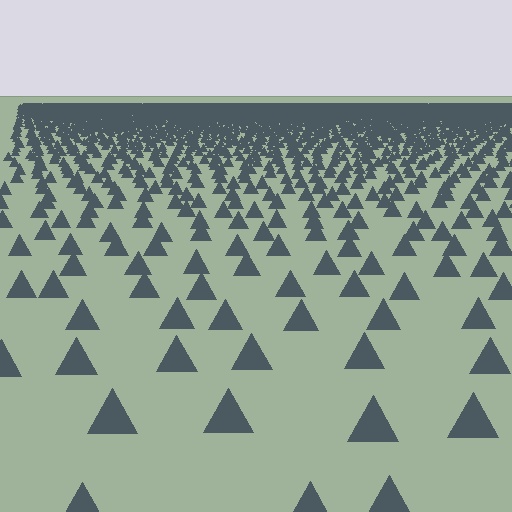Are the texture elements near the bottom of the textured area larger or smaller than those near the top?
Larger. Near the bottom, elements are closer to the viewer and appear at a bigger on-screen size.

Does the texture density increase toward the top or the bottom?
Density increases toward the top.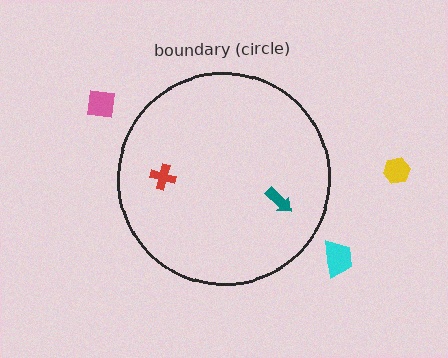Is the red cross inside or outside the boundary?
Inside.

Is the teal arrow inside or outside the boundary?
Inside.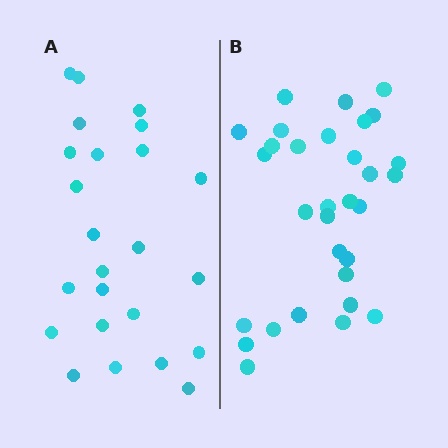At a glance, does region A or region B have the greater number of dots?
Region B (the right region) has more dots.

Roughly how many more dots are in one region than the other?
Region B has roughly 8 or so more dots than region A.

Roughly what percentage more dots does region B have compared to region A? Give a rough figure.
About 30% more.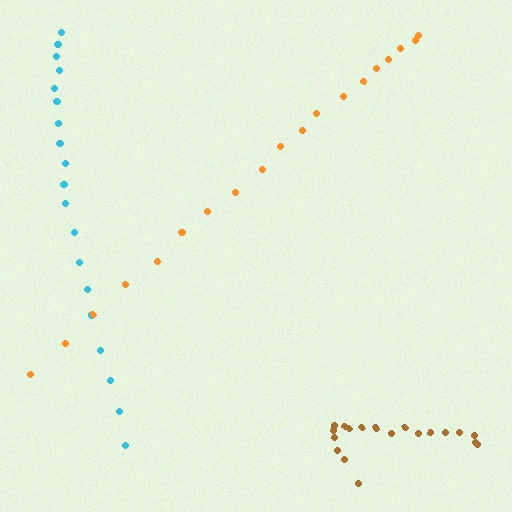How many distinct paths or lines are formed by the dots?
There are 3 distinct paths.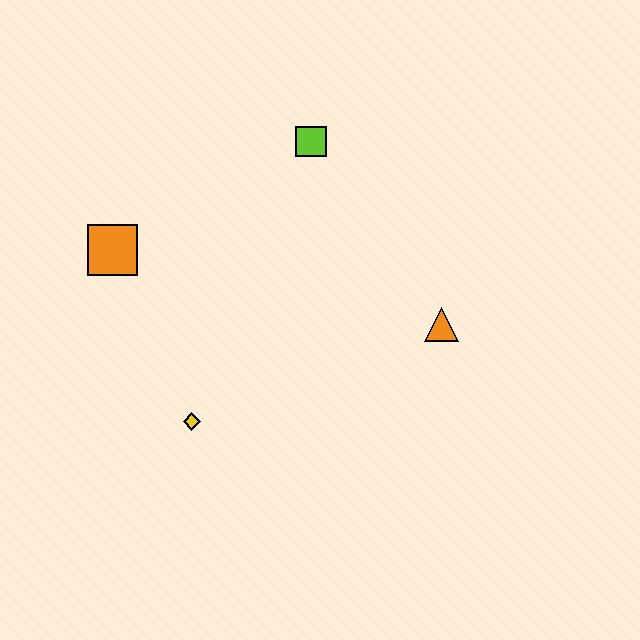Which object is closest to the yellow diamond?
The orange square is closest to the yellow diamond.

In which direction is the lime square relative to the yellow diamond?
The lime square is above the yellow diamond.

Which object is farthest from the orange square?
The orange triangle is farthest from the orange square.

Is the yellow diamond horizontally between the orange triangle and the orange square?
Yes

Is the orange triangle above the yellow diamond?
Yes